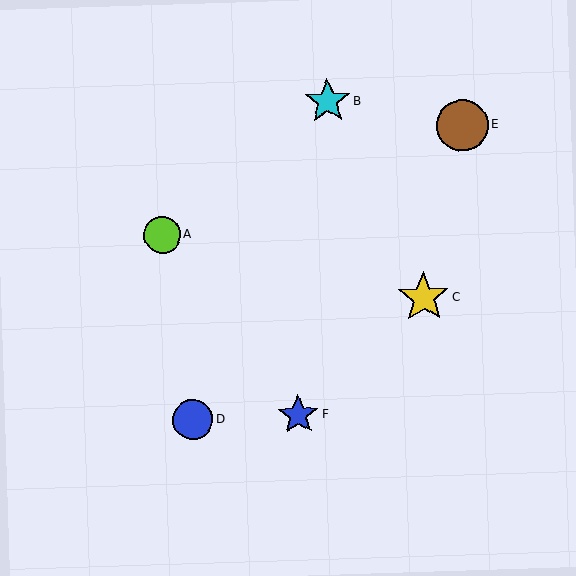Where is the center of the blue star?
The center of the blue star is at (298, 415).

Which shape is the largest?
The brown circle (labeled E) is the largest.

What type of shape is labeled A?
Shape A is a lime circle.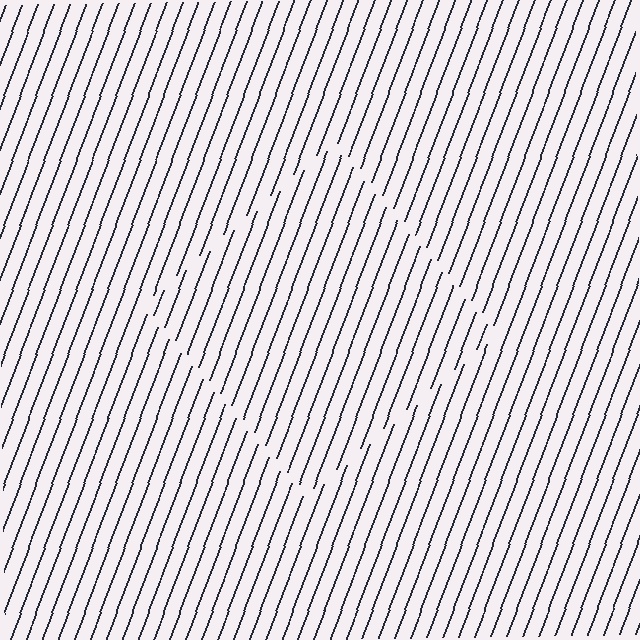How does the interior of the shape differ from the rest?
The interior of the shape contains the same grating, shifted by half a period — the contour is defined by the phase discontinuity where line-ends from the inner and outer gratings abut.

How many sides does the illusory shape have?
4 sides — the line-ends trace a square.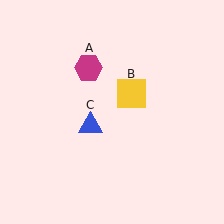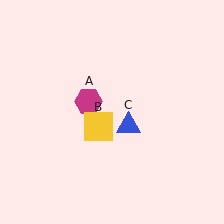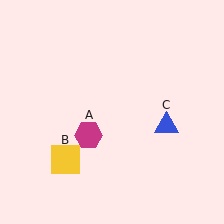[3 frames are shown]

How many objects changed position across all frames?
3 objects changed position: magenta hexagon (object A), yellow square (object B), blue triangle (object C).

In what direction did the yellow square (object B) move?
The yellow square (object B) moved down and to the left.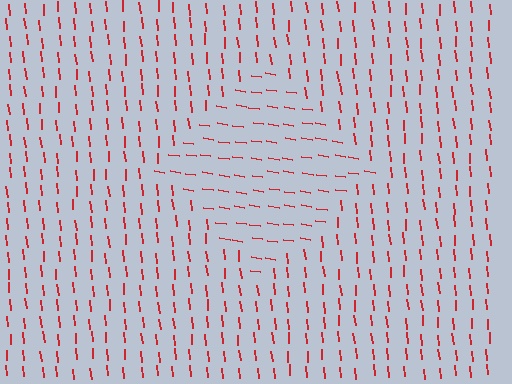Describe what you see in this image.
The image is filled with small red line segments. A diamond region in the image has lines oriented differently from the surrounding lines, creating a visible texture boundary.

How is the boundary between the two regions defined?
The boundary is defined purely by a change in line orientation (approximately 76 degrees difference). All lines are the same color and thickness.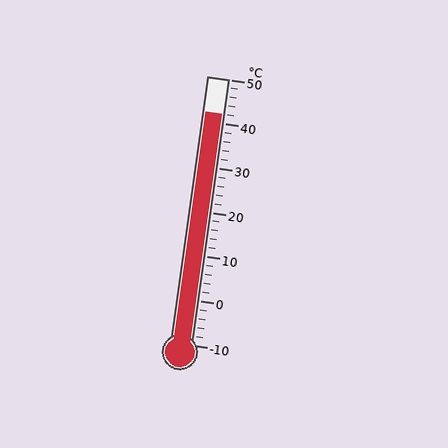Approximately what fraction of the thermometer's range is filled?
The thermometer is filled to approximately 85% of its range.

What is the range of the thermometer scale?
The thermometer scale ranges from -10°C to 50°C.